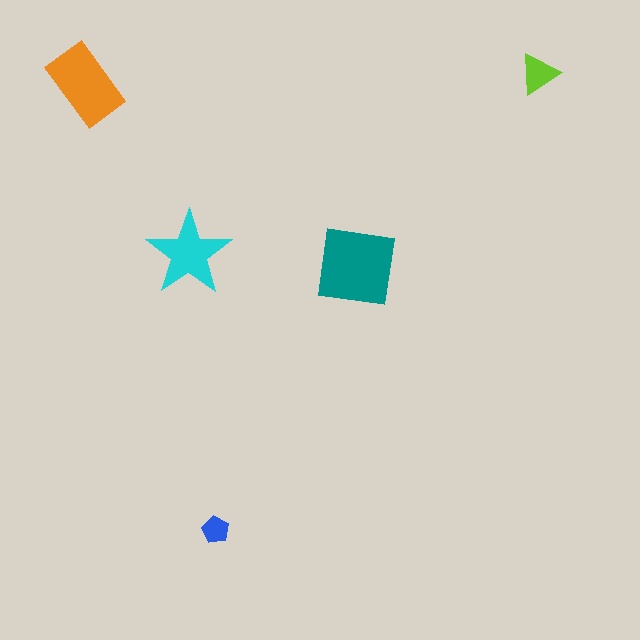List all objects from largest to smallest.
The teal square, the orange rectangle, the cyan star, the lime triangle, the blue pentagon.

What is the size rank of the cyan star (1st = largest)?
3rd.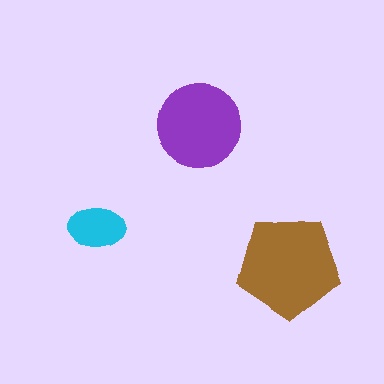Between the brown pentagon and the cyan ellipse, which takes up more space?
The brown pentagon.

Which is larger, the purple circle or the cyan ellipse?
The purple circle.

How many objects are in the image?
There are 3 objects in the image.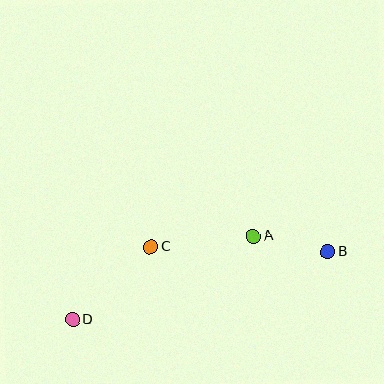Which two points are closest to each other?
Points A and B are closest to each other.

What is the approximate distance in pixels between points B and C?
The distance between B and C is approximately 177 pixels.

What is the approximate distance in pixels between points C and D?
The distance between C and D is approximately 106 pixels.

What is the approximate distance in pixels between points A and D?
The distance between A and D is approximately 199 pixels.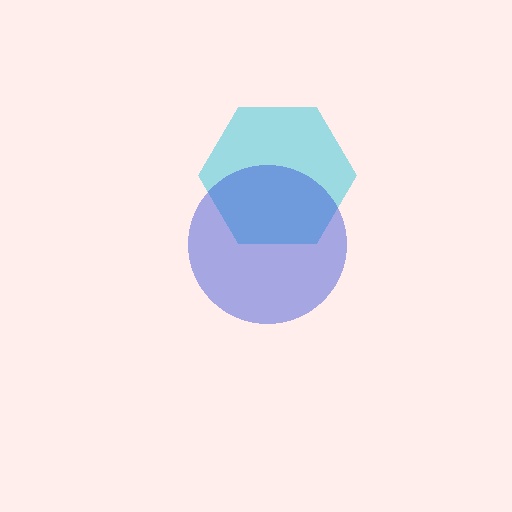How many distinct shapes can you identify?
There are 2 distinct shapes: a cyan hexagon, a blue circle.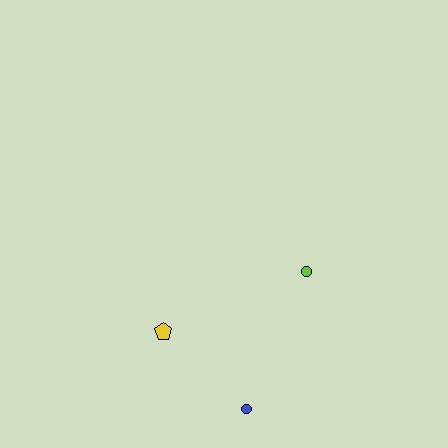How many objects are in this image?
There are 3 objects.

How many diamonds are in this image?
There are no diamonds.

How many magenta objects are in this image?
There are no magenta objects.